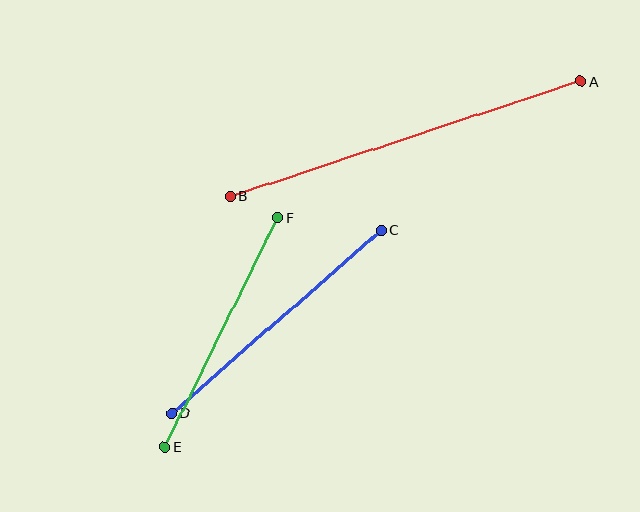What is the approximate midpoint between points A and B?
The midpoint is at approximately (405, 139) pixels.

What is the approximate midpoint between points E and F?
The midpoint is at approximately (222, 332) pixels.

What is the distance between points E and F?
The distance is approximately 256 pixels.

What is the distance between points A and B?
The distance is approximately 369 pixels.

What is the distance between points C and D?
The distance is approximately 278 pixels.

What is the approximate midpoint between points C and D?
The midpoint is at approximately (277, 321) pixels.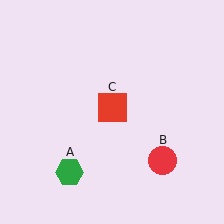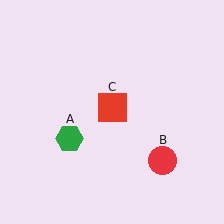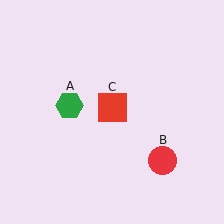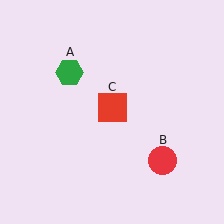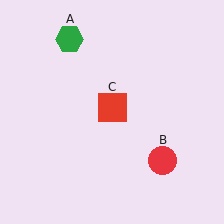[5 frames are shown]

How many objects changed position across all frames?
1 object changed position: green hexagon (object A).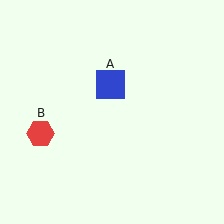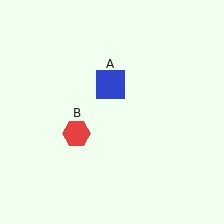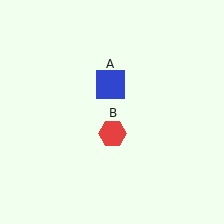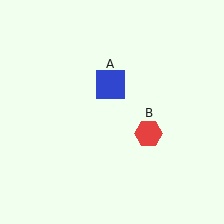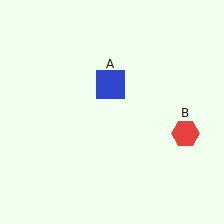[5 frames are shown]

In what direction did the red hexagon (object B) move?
The red hexagon (object B) moved right.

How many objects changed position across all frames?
1 object changed position: red hexagon (object B).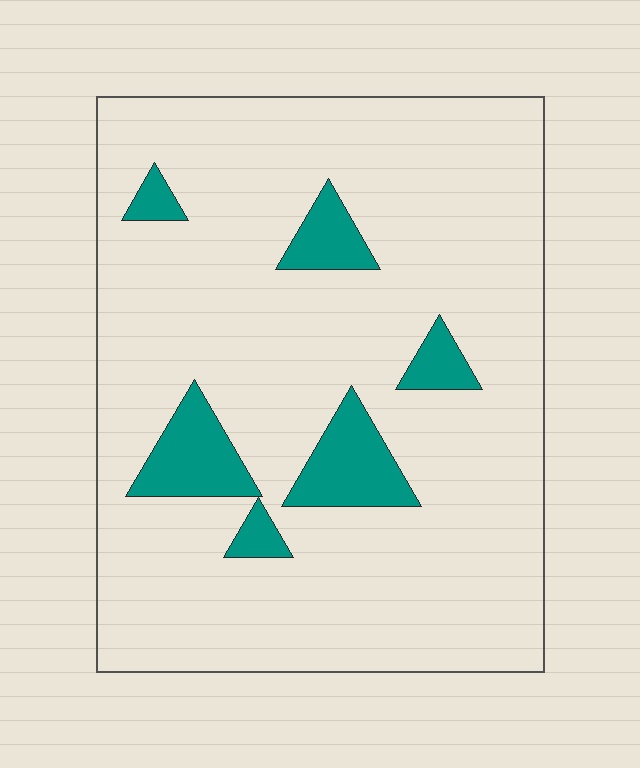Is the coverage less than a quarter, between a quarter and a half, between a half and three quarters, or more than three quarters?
Less than a quarter.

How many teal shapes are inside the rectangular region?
6.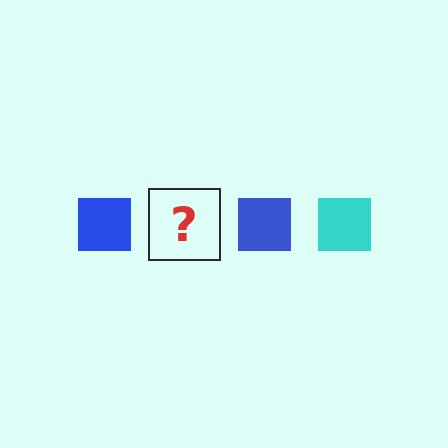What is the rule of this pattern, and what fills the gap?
The rule is that the pattern cycles through blue, cyan squares. The gap should be filled with a cyan square.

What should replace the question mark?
The question mark should be replaced with a cyan square.